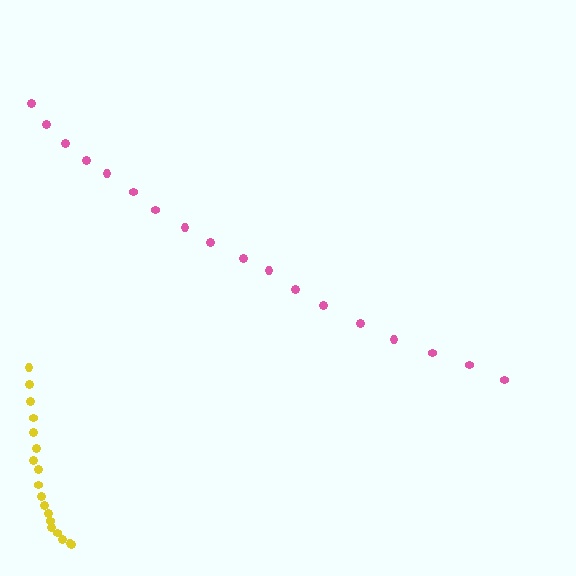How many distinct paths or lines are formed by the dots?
There are 2 distinct paths.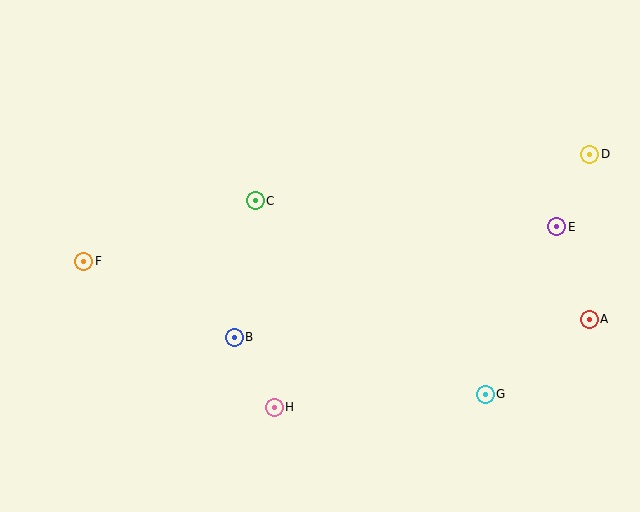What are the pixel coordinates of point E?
Point E is at (557, 227).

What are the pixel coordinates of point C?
Point C is at (255, 201).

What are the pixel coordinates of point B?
Point B is at (234, 337).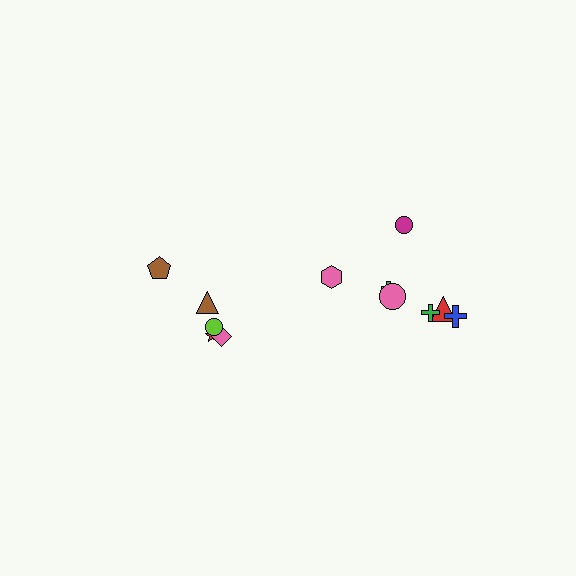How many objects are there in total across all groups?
There are 12 objects.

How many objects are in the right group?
There are 7 objects.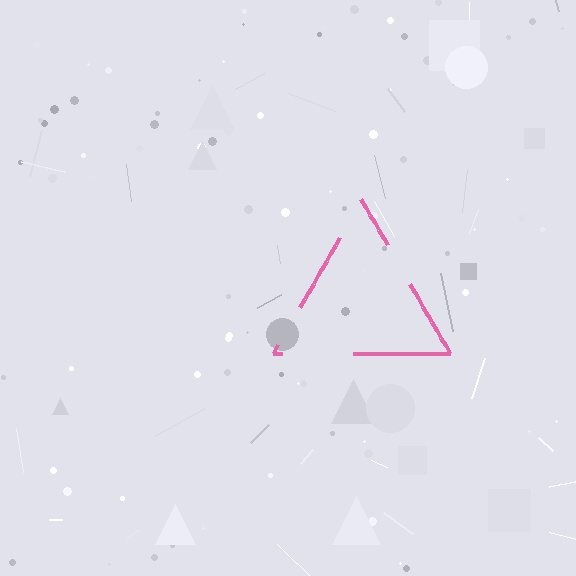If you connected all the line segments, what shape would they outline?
They would outline a triangle.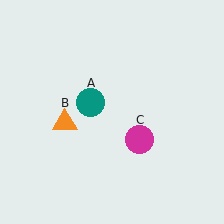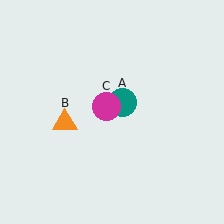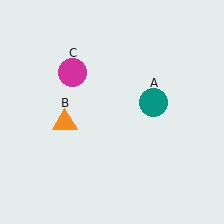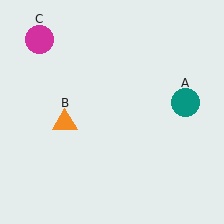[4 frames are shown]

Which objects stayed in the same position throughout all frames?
Orange triangle (object B) remained stationary.